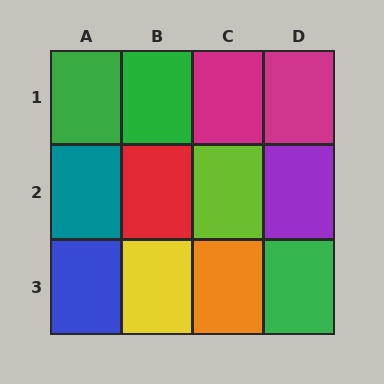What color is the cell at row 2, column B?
Red.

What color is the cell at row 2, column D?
Purple.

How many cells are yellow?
1 cell is yellow.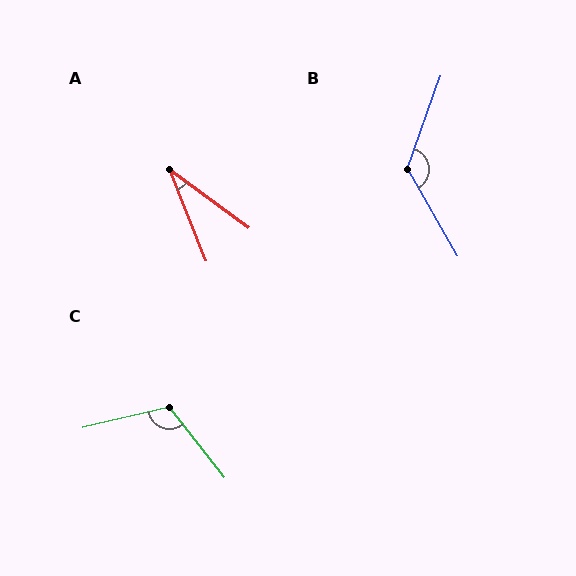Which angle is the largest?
B, at approximately 131 degrees.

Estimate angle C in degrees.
Approximately 115 degrees.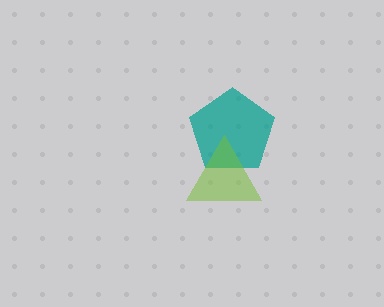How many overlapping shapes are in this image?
There are 2 overlapping shapes in the image.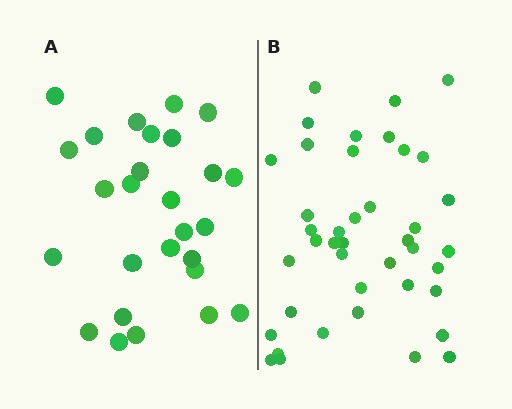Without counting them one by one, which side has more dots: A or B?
Region B (the right region) has more dots.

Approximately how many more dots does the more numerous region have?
Region B has approximately 15 more dots than region A.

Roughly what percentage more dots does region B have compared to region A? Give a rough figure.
About 50% more.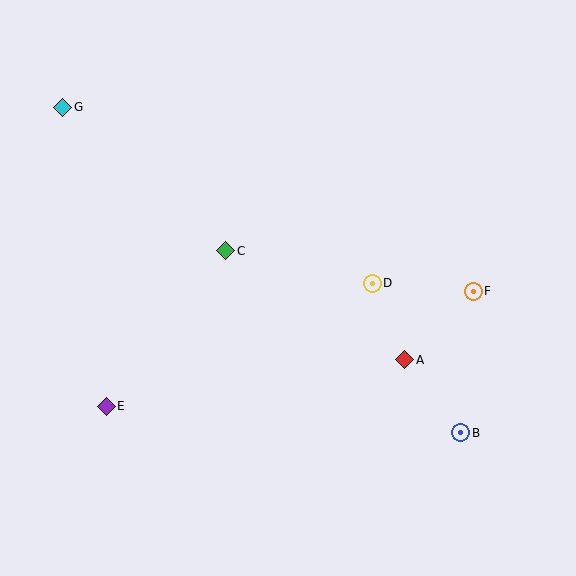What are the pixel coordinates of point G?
Point G is at (63, 107).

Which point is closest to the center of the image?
Point C at (226, 251) is closest to the center.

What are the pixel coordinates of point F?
Point F is at (473, 291).